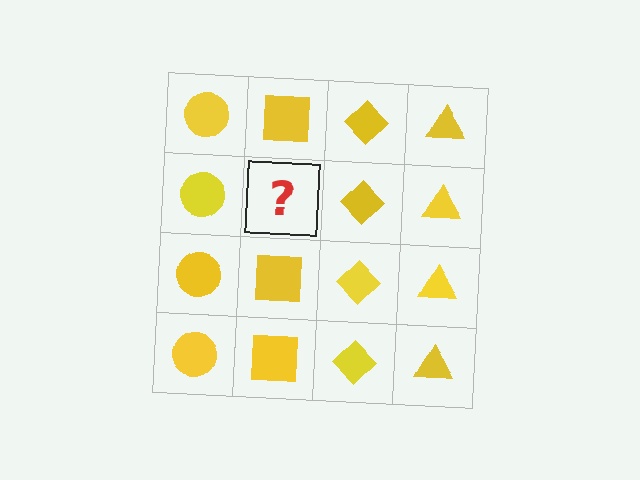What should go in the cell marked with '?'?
The missing cell should contain a yellow square.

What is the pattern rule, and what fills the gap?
The rule is that each column has a consistent shape. The gap should be filled with a yellow square.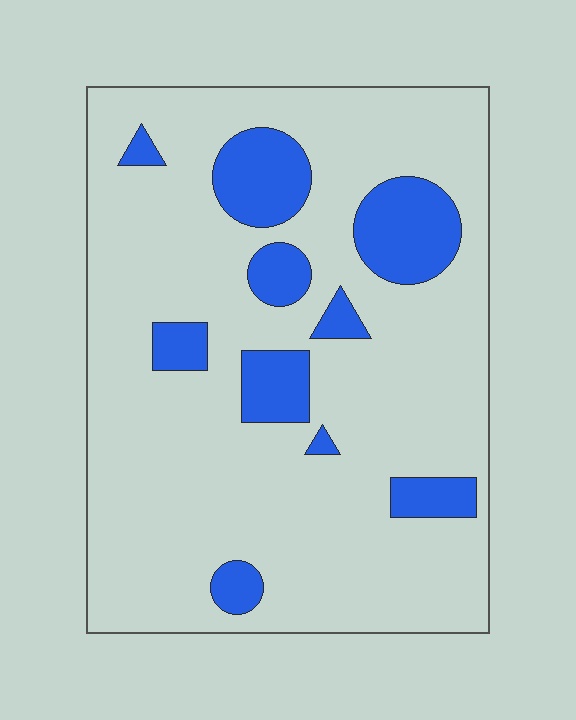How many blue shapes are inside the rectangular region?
10.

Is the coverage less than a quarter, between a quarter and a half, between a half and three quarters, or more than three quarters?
Less than a quarter.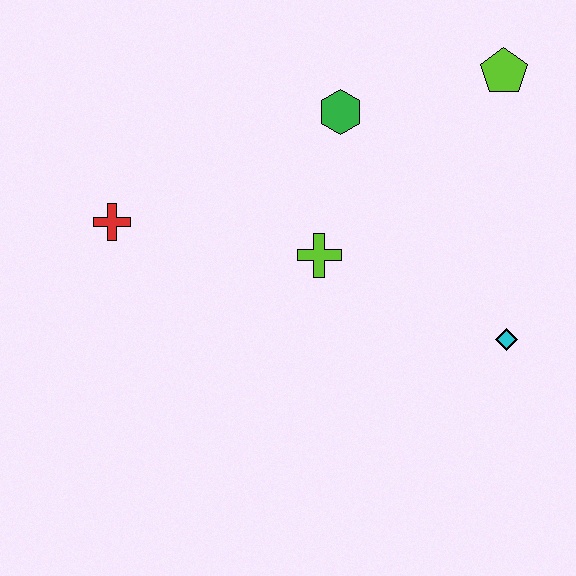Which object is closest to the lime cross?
The green hexagon is closest to the lime cross.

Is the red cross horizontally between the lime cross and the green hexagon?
No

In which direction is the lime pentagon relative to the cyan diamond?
The lime pentagon is above the cyan diamond.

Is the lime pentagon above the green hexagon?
Yes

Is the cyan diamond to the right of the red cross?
Yes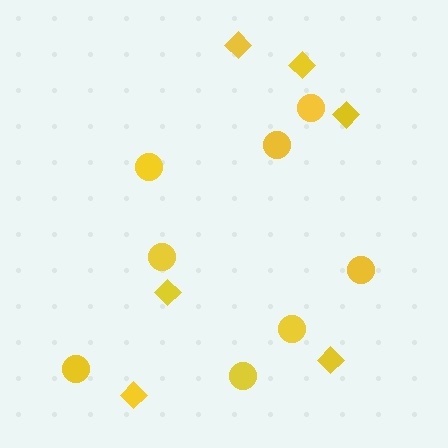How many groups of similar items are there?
There are 2 groups: one group of circles (8) and one group of diamonds (6).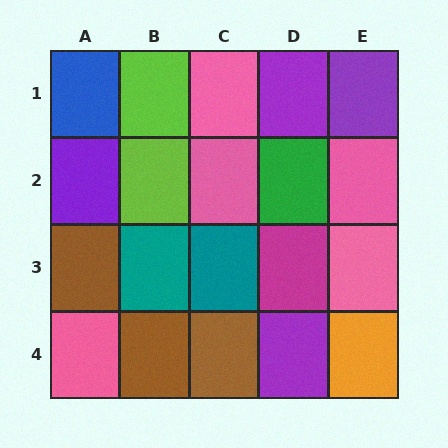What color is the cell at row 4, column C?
Brown.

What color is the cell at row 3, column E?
Pink.